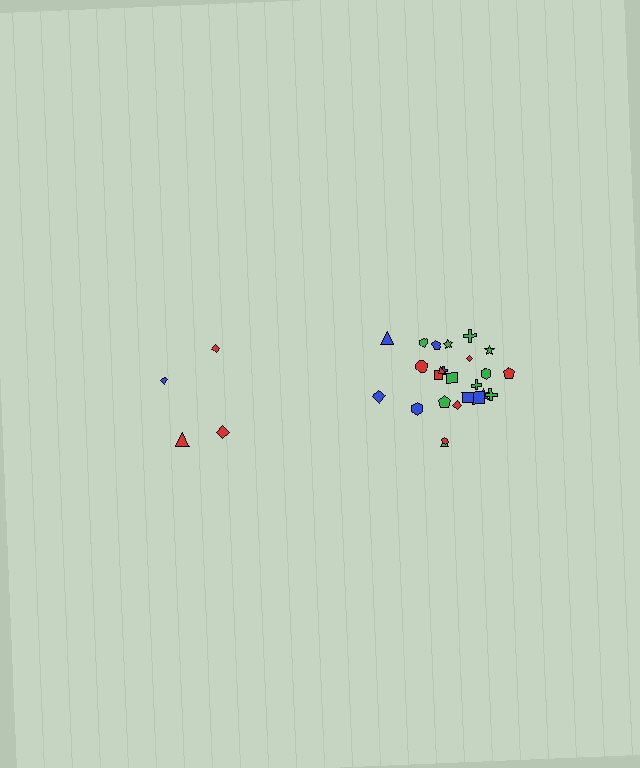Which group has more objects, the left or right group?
The right group.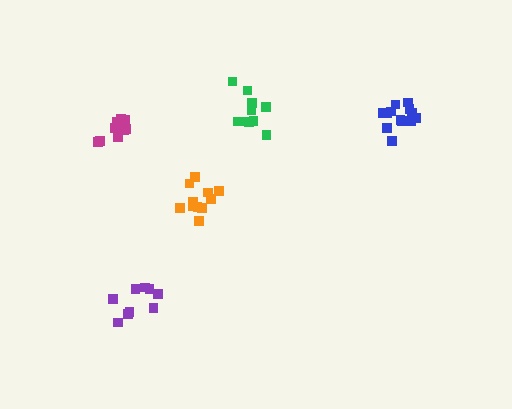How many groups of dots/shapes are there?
There are 5 groups.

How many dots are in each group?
Group 1: 14 dots, Group 2: 12 dots, Group 3: 9 dots, Group 4: 9 dots, Group 5: 10 dots (54 total).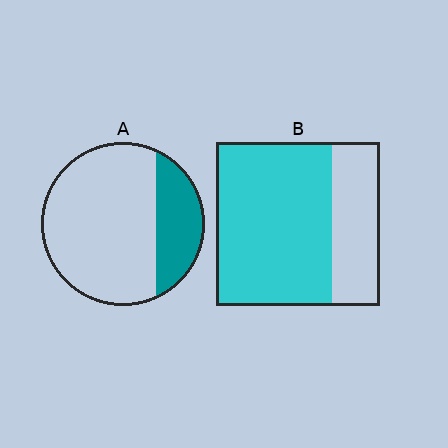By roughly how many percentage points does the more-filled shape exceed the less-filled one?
By roughly 45 percentage points (B over A).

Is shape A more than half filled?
No.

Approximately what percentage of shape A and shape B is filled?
A is approximately 25% and B is approximately 70%.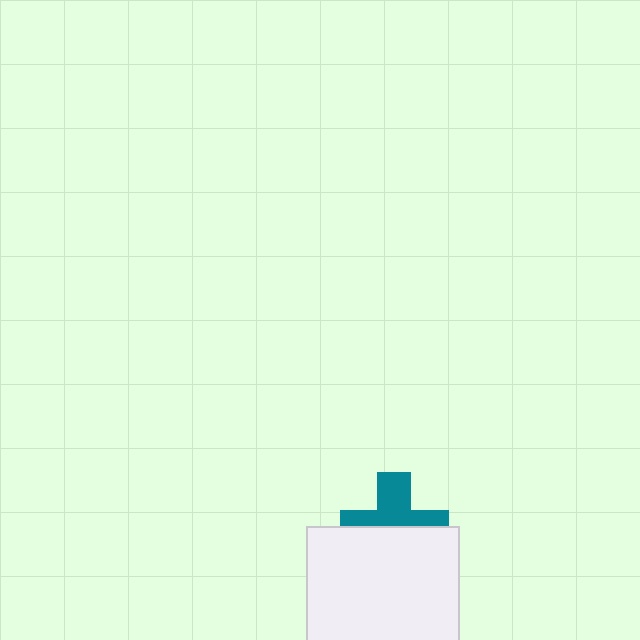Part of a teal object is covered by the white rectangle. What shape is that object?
It is a cross.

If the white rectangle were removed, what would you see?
You would see the complete teal cross.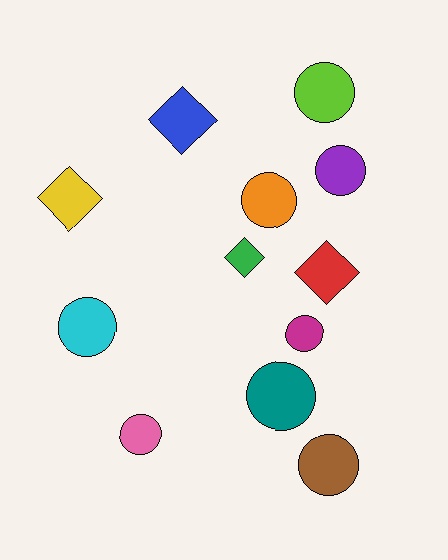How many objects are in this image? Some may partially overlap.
There are 12 objects.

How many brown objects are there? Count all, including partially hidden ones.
There is 1 brown object.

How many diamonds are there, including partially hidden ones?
There are 4 diamonds.